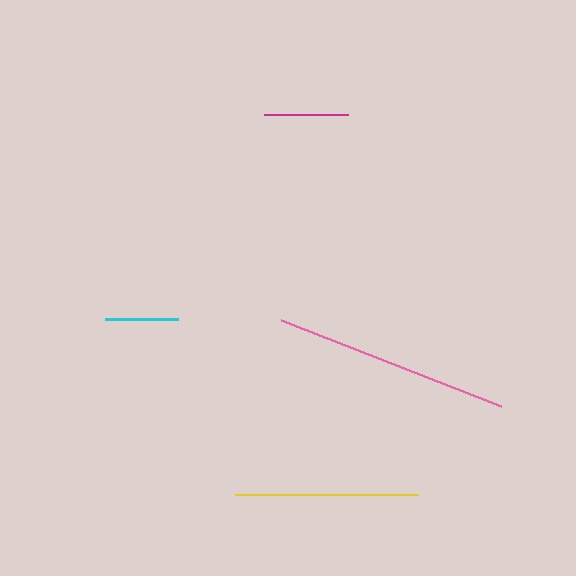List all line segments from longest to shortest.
From longest to shortest: pink, yellow, magenta, cyan.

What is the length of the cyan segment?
The cyan segment is approximately 73 pixels long.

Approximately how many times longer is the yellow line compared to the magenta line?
The yellow line is approximately 2.2 times the length of the magenta line.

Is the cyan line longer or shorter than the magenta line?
The magenta line is longer than the cyan line.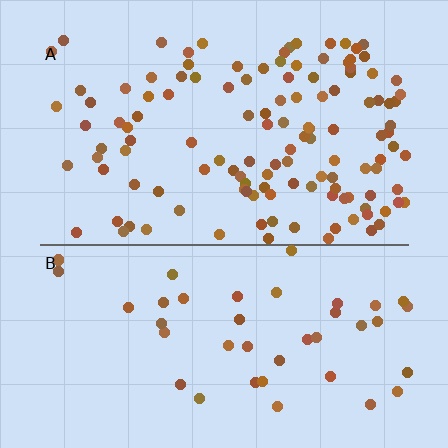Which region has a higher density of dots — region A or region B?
A (the top).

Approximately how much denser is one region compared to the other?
Approximately 2.9× — region A over region B.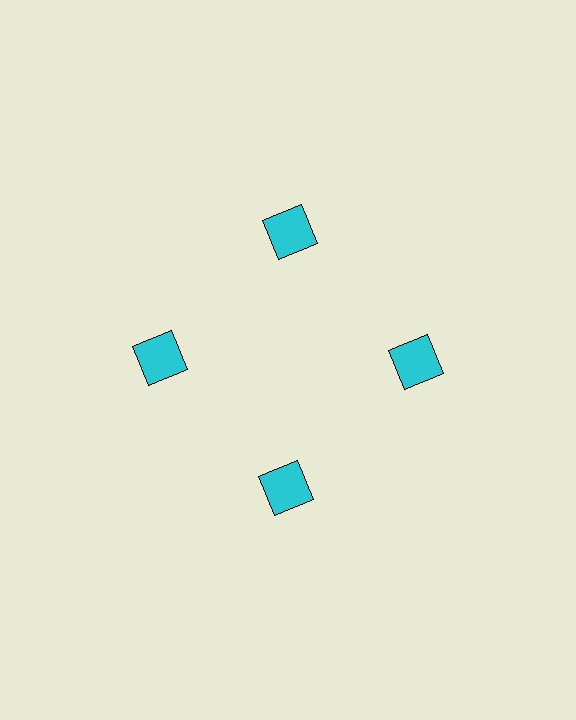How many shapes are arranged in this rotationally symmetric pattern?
There are 4 shapes, arranged in 4 groups of 1.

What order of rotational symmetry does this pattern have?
This pattern has 4-fold rotational symmetry.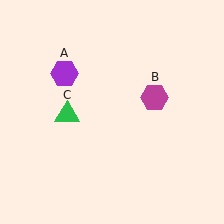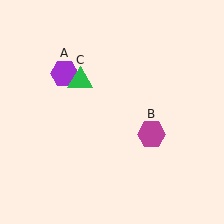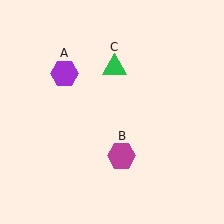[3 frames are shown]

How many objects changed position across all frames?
2 objects changed position: magenta hexagon (object B), green triangle (object C).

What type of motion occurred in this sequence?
The magenta hexagon (object B), green triangle (object C) rotated clockwise around the center of the scene.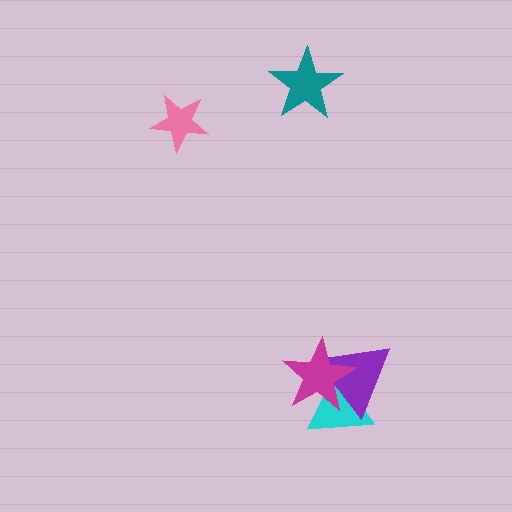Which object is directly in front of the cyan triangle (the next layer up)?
The purple triangle is directly in front of the cyan triangle.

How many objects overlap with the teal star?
0 objects overlap with the teal star.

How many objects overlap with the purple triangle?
2 objects overlap with the purple triangle.